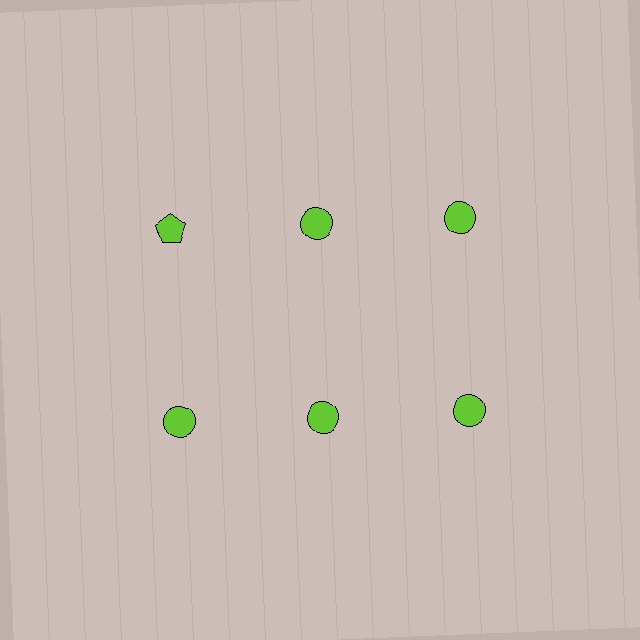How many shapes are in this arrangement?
There are 6 shapes arranged in a grid pattern.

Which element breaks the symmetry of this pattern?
The lime pentagon in the top row, leftmost column breaks the symmetry. All other shapes are lime circles.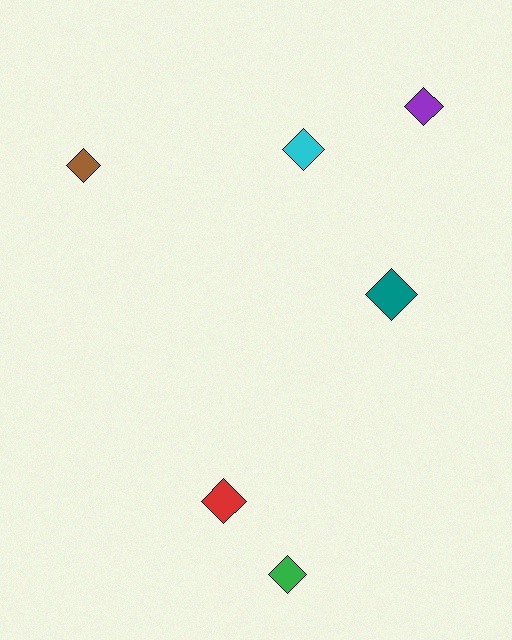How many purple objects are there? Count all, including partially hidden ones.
There is 1 purple object.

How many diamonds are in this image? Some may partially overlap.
There are 6 diamonds.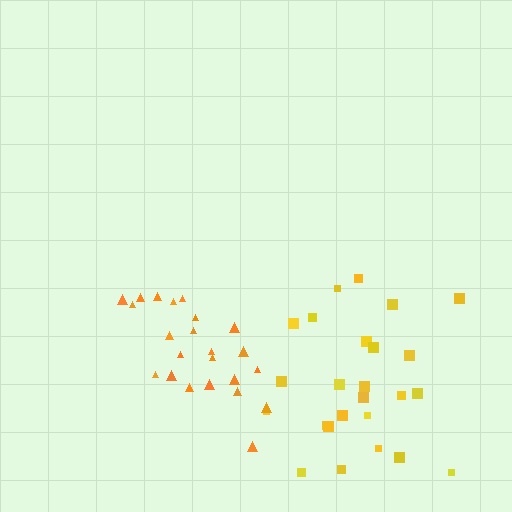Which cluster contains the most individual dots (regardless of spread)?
Yellow (25).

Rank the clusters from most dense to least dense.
orange, yellow.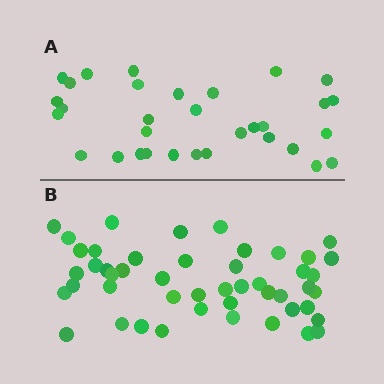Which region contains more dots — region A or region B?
Region B (the bottom region) has more dots.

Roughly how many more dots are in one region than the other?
Region B has approximately 15 more dots than region A.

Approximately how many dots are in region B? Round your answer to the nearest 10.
About 50 dots. (The exact count is 48, which rounds to 50.)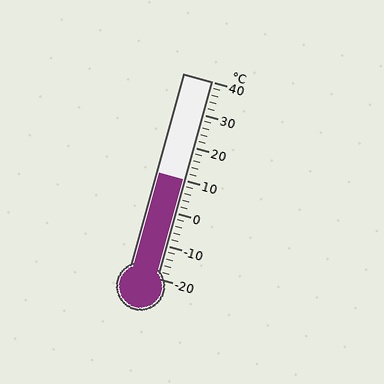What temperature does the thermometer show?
The thermometer shows approximately 10°C.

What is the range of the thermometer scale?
The thermometer scale ranges from -20°C to 40°C.